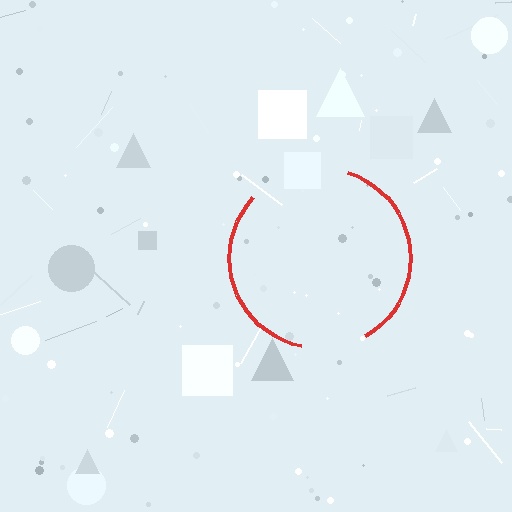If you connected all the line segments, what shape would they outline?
They would outline a circle.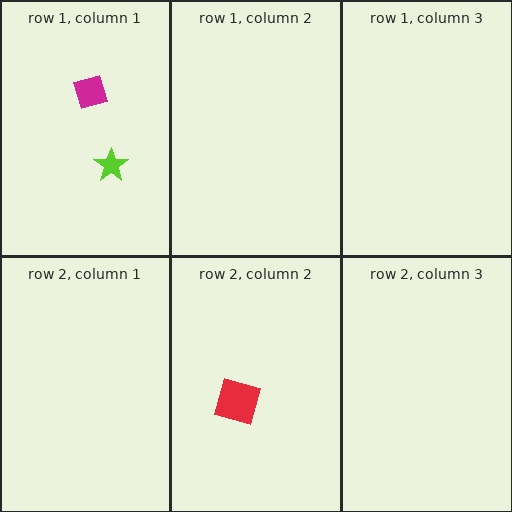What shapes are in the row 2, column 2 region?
The red square.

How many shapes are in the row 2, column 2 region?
1.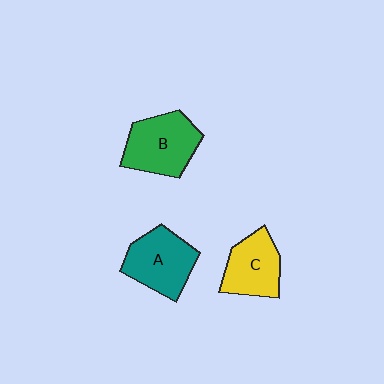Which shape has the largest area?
Shape B (green).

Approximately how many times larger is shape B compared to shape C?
Approximately 1.2 times.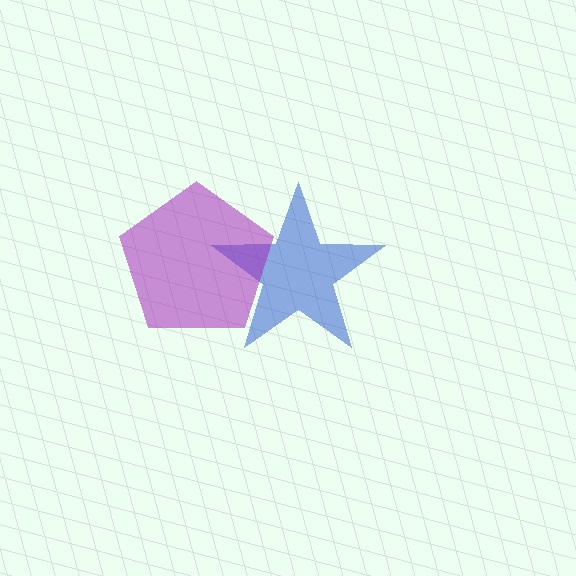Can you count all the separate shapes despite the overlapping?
Yes, there are 2 separate shapes.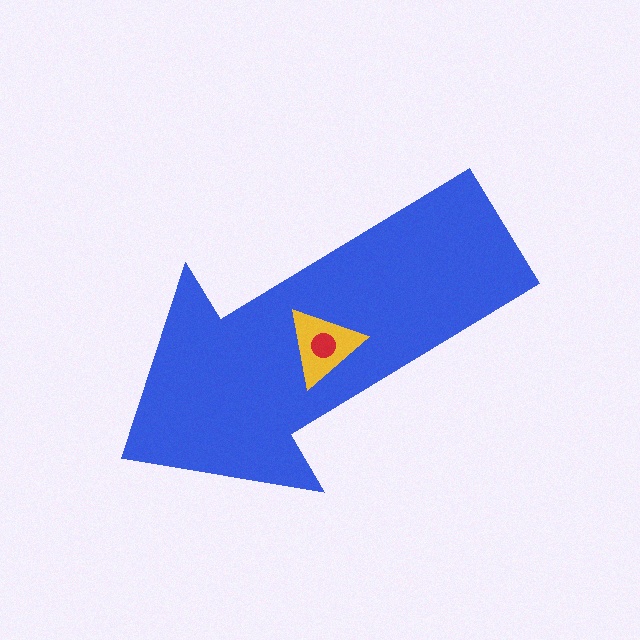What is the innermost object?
The red circle.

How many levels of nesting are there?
3.